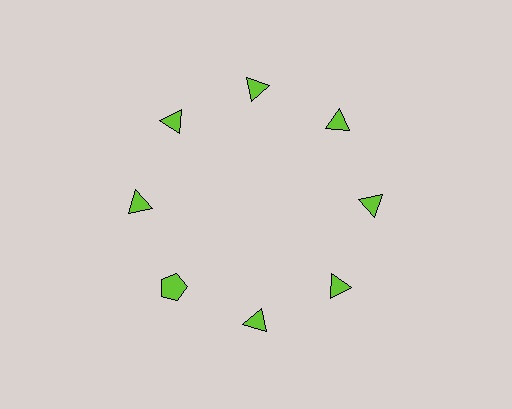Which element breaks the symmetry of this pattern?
The lime pentagon at roughly the 8 o'clock position breaks the symmetry. All other shapes are lime triangles.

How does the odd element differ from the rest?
It has a different shape: pentagon instead of triangle.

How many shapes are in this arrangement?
There are 8 shapes arranged in a ring pattern.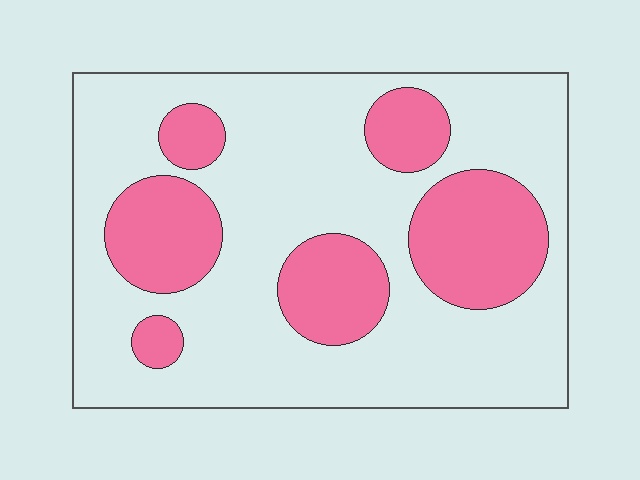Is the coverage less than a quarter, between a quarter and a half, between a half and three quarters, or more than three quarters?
Between a quarter and a half.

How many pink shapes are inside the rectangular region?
6.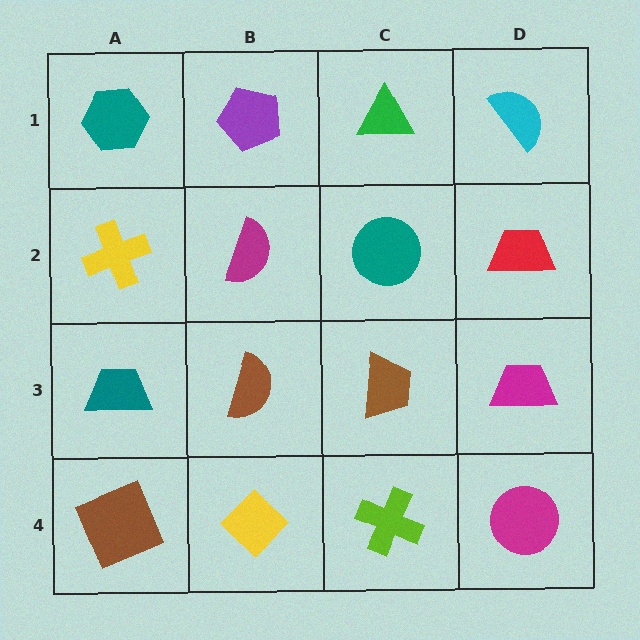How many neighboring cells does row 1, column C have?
3.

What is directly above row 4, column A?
A teal trapezoid.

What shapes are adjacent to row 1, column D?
A red trapezoid (row 2, column D), a green triangle (row 1, column C).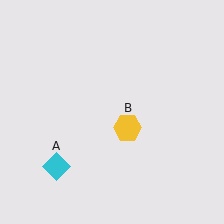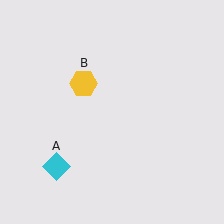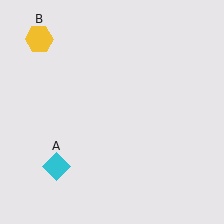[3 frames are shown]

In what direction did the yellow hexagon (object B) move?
The yellow hexagon (object B) moved up and to the left.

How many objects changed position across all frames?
1 object changed position: yellow hexagon (object B).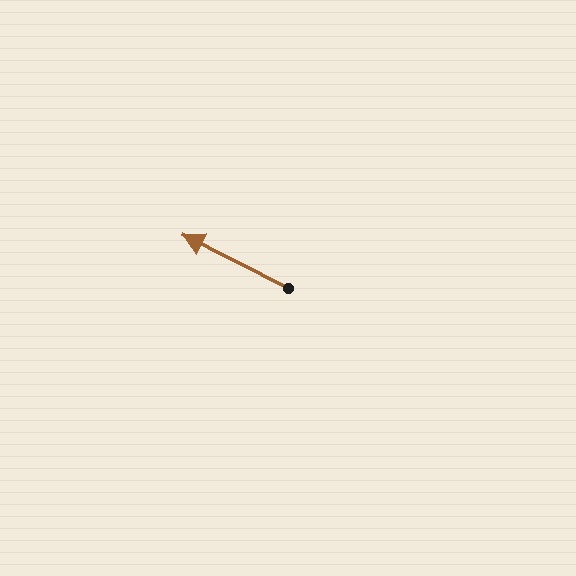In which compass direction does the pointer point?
Northwest.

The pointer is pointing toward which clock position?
Roughly 10 o'clock.